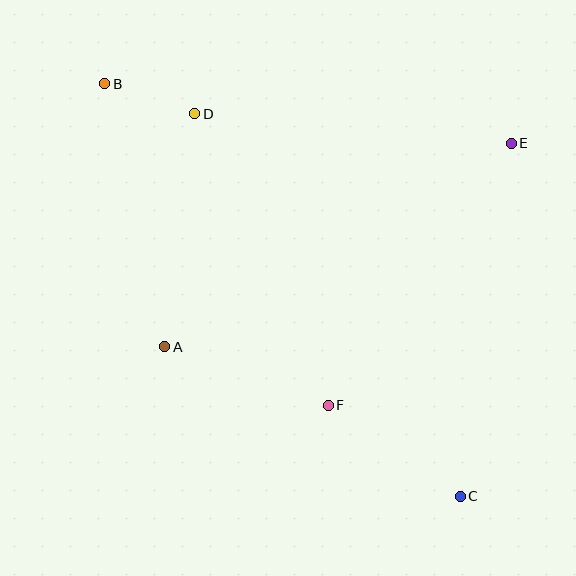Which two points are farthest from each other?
Points B and C are farthest from each other.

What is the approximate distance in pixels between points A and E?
The distance between A and E is approximately 402 pixels.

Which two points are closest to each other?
Points B and D are closest to each other.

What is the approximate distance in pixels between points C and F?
The distance between C and F is approximately 160 pixels.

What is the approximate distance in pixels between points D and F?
The distance between D and F is approximately 321 pixels.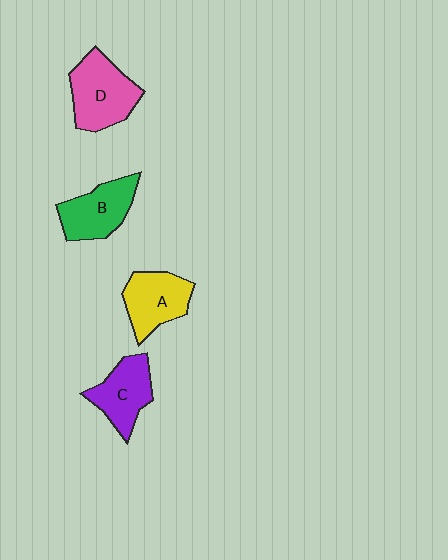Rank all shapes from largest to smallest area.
From largest to smallest: D (pink), B (green), A (yellow), C (purple).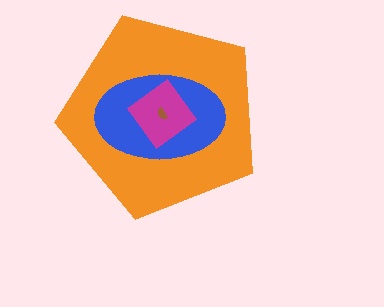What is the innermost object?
The brown semicircle.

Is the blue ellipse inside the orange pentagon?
Yes.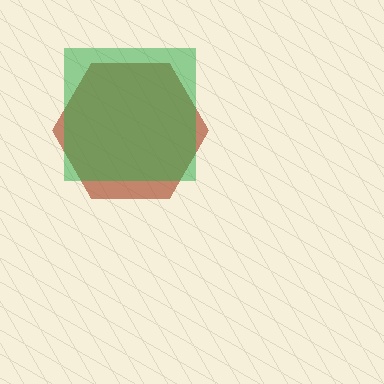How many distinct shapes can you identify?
There are 2 distinct shapes: a brown hexagon, a green square.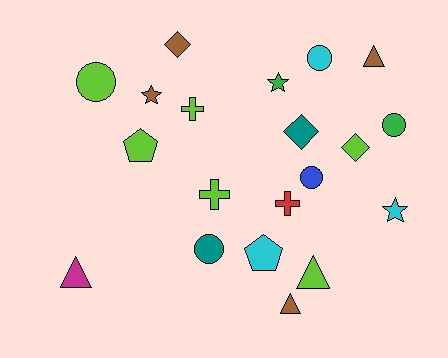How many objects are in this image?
There are 20 objects.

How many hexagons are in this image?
There are no hexagons.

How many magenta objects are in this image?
There is 1 magenta object.